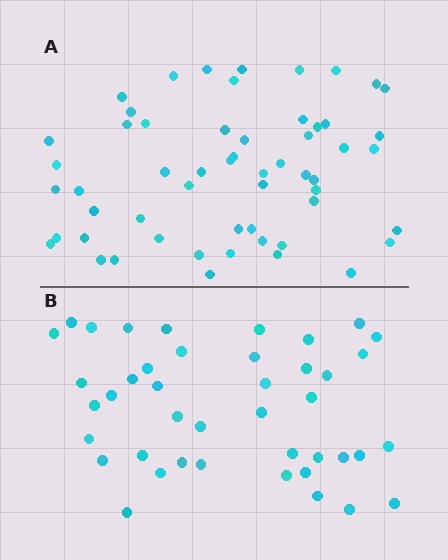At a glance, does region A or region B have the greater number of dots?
Region A (the top region) has more dots.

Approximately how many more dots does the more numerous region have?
Region A has approximately 15 more dots than region B.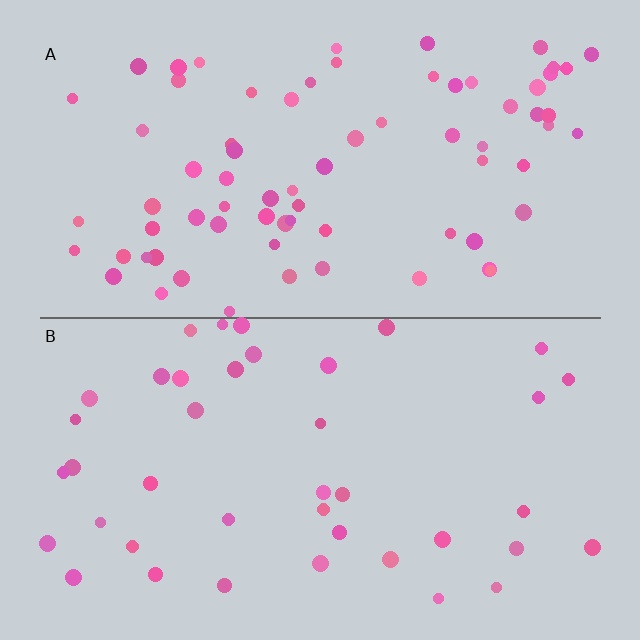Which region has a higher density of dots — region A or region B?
A (the top).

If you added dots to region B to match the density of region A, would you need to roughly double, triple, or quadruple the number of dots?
Approximately double.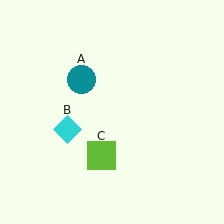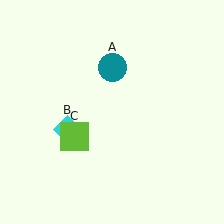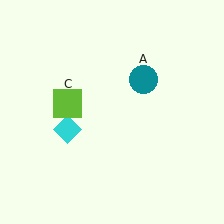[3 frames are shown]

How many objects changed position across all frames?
2 objects changed position: teal circle (object A), lime square (object C).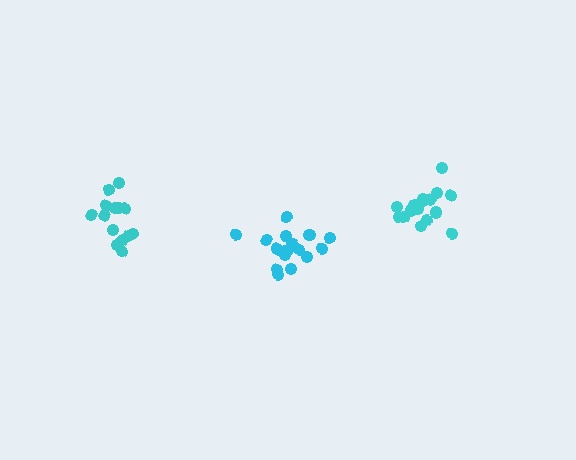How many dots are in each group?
Group 1: 18 dots, Group 2: 16 dots, Group 3: 14 dots (48 total).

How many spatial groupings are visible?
There are 3 spatial groupings.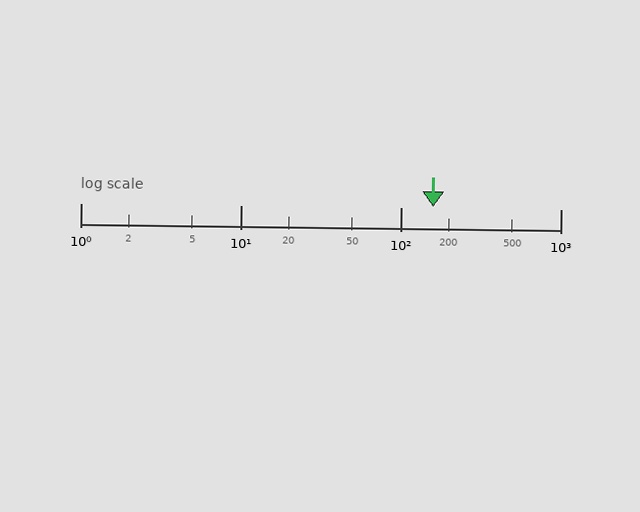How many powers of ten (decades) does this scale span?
The scale spans 3 decades, from 1 to 1000.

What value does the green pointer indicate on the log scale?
The pointer indicates approximately 160.